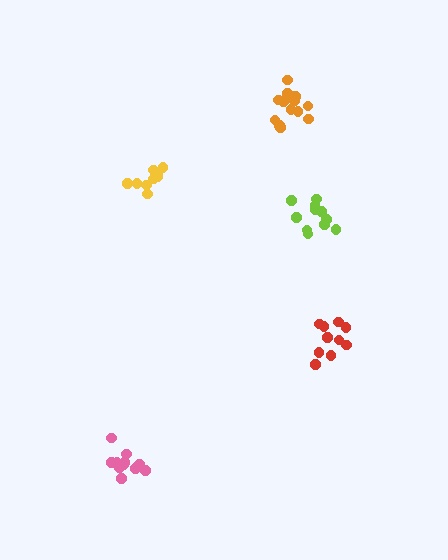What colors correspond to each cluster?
The clusters are colored: lime, yellow, red, pink, orange.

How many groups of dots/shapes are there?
There are 5 groups.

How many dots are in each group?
Group 1: 11 dots, Group 2: 10 dots, Group 3: 10 dots, Group 4: 12 dots, Group 5: 13 dots (56 total).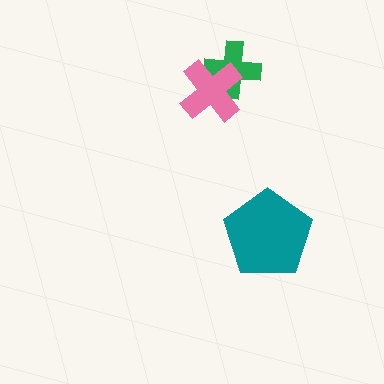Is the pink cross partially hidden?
No, no other shape covers it.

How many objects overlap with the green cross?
1 object overlaps with the green cross.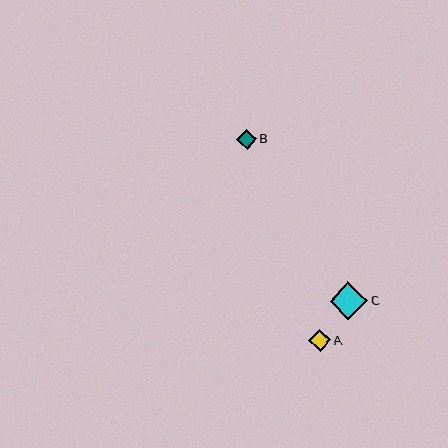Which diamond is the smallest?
Diamond B is the smallest with a size of approximately 20 pixels.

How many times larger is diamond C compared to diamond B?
Diamond C is approximately 1.9 times the size of diamond B.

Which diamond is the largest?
Diamond C is the largest with a size of approximately 38 pixels.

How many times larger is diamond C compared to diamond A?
Diamond C is approximately 1.7 times the size of diamond A.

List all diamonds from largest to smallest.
From largest to smallest: C, A, B.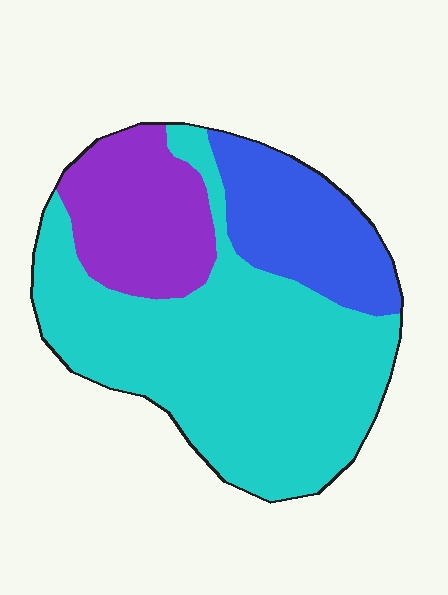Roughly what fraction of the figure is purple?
Purple takes up about one fifth (1/5) of the figure.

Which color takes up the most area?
Cyan, at roughly 60%.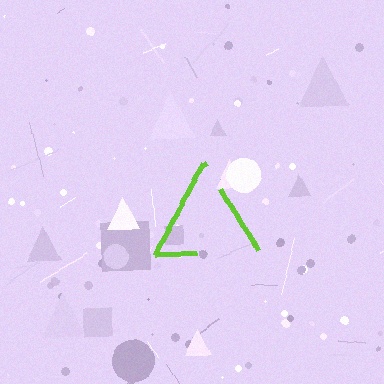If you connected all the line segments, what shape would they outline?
They would outline a triangle.